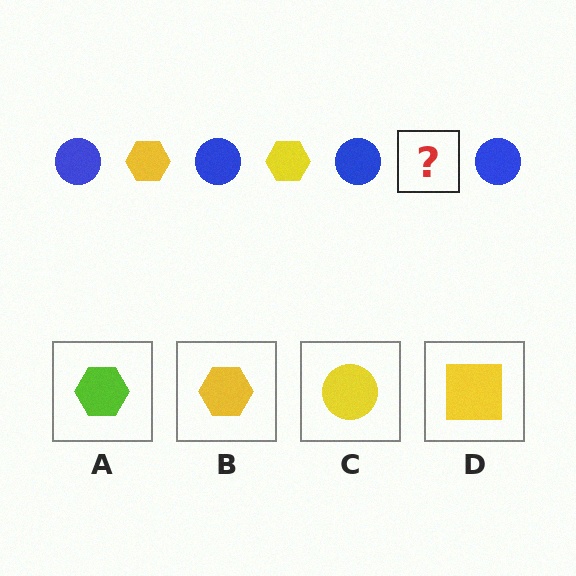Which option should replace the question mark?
Option B.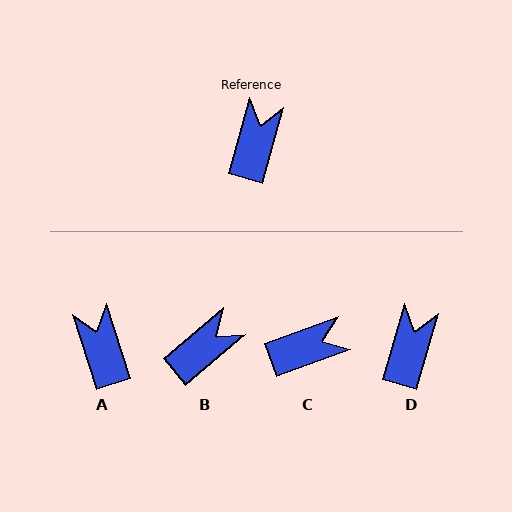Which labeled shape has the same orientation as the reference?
D.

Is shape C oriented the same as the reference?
No, it is off by about 54 degrees.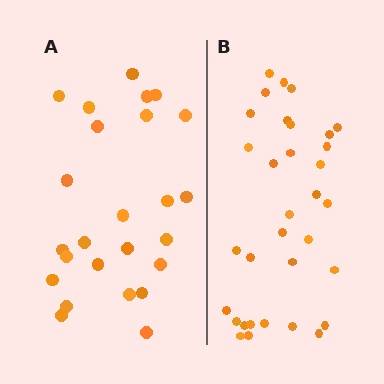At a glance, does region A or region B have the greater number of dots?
Region B (the right region) has more dots.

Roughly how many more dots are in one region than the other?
Region B has roughly 8 or so more dots than region A.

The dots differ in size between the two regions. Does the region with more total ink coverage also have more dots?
No. Region A has more total ink coverage because its dots are larger, but region B actually contains more individual dots. Total area can be misleading — the number of items is what matters here.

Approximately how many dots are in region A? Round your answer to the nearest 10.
About 20 dots. (The exact count is 25, which rounds to 20.)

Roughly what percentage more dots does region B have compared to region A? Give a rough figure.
About 30% more.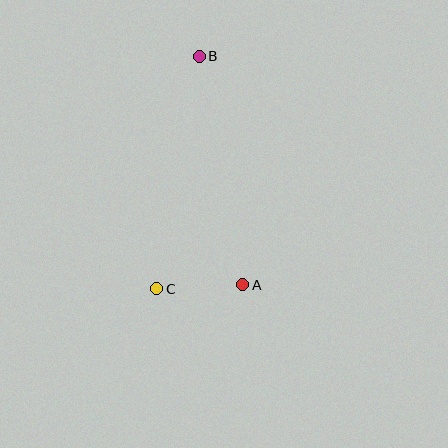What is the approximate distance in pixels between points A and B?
The distance between A and B is approximately 232 pixels.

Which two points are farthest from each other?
Points B and C are farthest from each other.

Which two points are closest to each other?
Points A and C are closest to each other.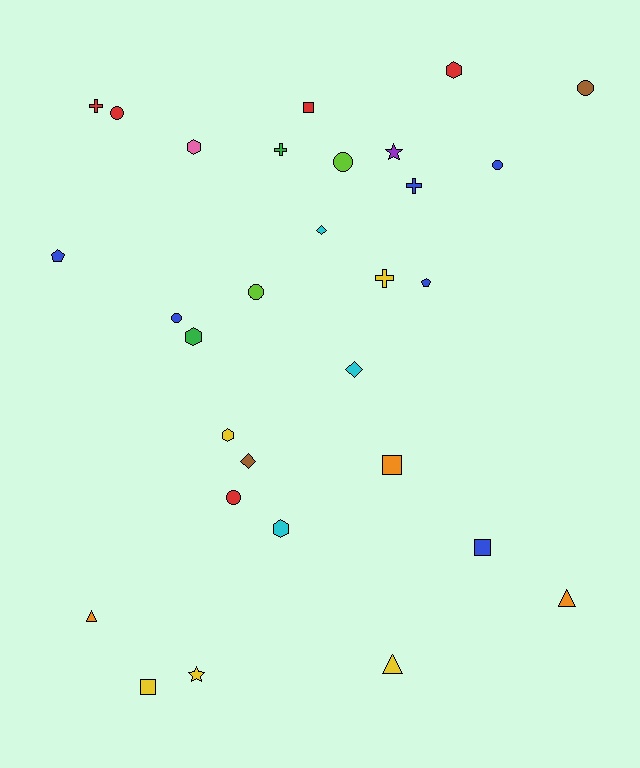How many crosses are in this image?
There are 4 crosses.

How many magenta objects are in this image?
There are no magenta objects.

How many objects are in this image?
There are 30 objects.